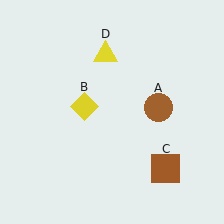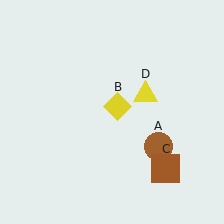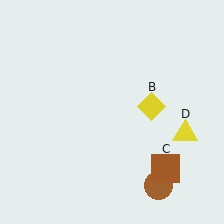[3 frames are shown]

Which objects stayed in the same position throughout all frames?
Brown square (object C) remained stationary.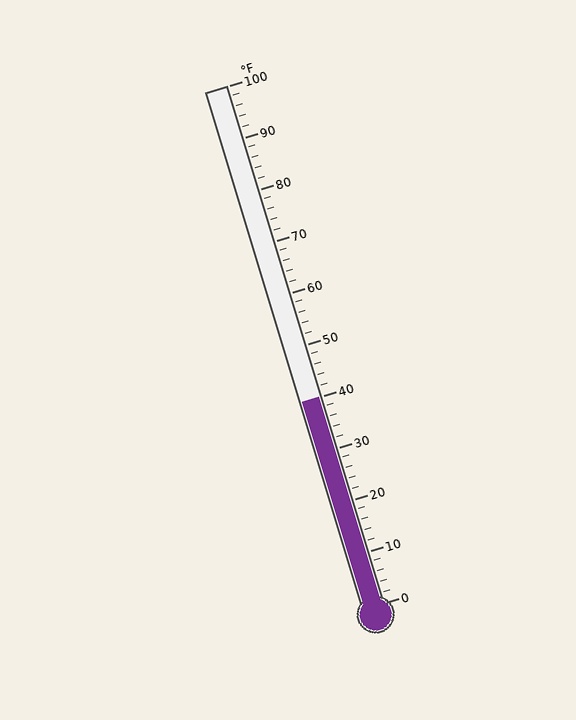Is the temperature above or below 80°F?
The temperature is below 80°F.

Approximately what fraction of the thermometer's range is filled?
The thermometer is filled to approximately 40% of its range.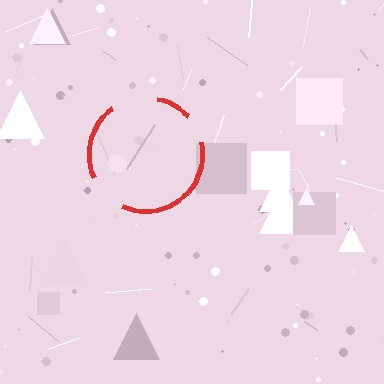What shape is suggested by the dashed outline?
The dashed outline suggests a circle.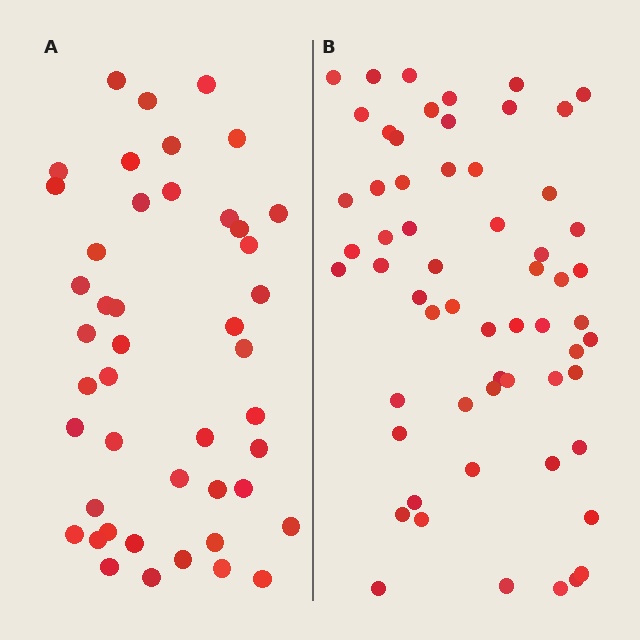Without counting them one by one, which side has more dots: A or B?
Region B (the right region) has more dots.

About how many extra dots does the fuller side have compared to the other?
Region B has approximately 15 more dots than region A.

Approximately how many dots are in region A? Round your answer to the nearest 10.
About 40 dots. (The exact count is 45, which rounds to 40.)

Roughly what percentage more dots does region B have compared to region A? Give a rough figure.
About 35% more.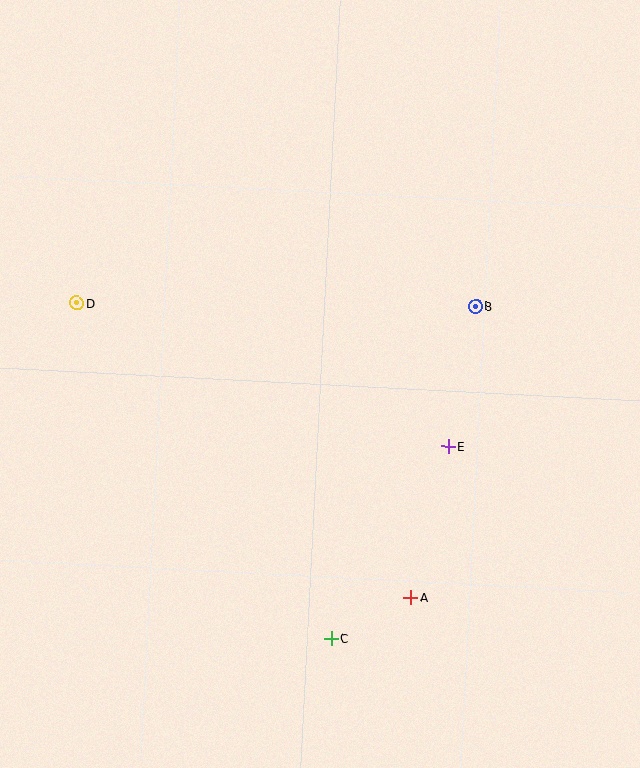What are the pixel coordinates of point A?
Point A is at (411, 597).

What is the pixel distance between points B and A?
The distance between B and A is 298 pixels.